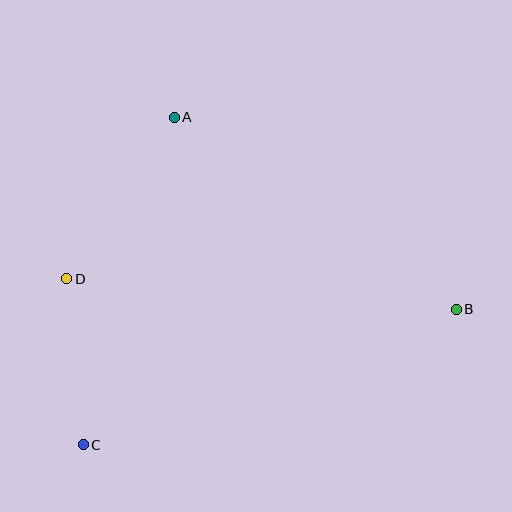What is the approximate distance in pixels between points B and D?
The distance between B and D is approximately 391 pixels.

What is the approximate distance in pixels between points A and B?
The distance between A and B is approximately 341 pixels.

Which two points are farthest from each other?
Points B and C are farthest from each other.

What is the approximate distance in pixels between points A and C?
The distance between A and C is approximately 340 pixels.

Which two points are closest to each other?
Points C and D are closest to each other.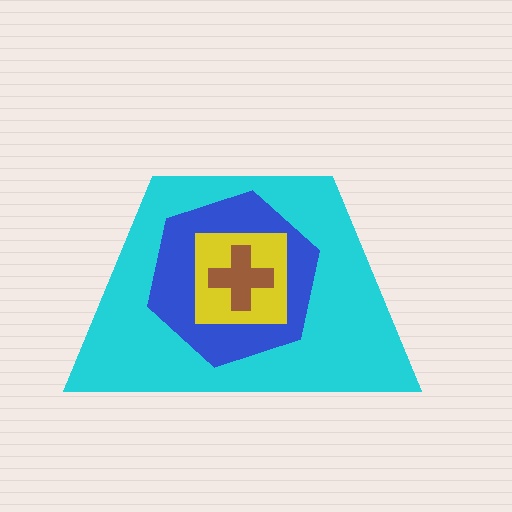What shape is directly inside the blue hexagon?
The yellow square.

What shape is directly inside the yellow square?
The brown cross.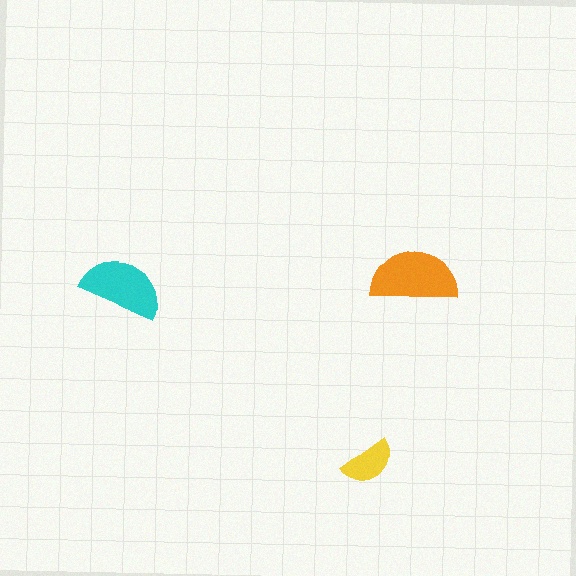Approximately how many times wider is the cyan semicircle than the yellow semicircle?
About 1.5 times wider.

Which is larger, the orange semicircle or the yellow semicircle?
The orange one.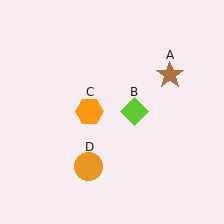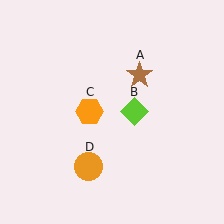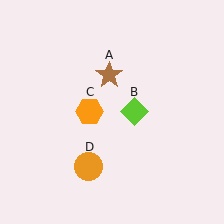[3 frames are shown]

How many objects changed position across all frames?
1 object changed position: brown star (object A).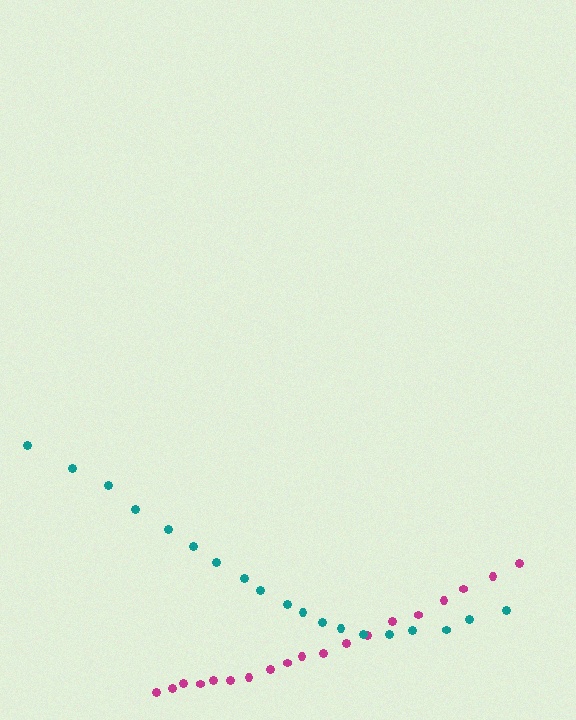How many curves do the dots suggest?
There are 2 distinct paths.